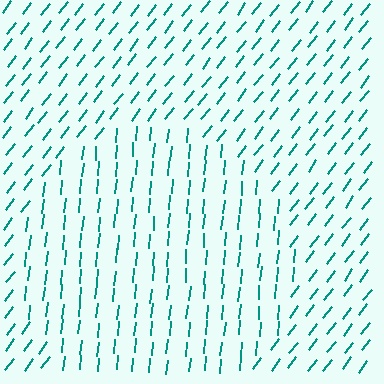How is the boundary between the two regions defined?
The boundary is defined purely by a change in line orientation (approximately 32 degrees difference). All lines are the same color and thickness.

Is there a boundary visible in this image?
Yes, there is a texture boundary formed by a change in line orientation.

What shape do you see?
I see a circle.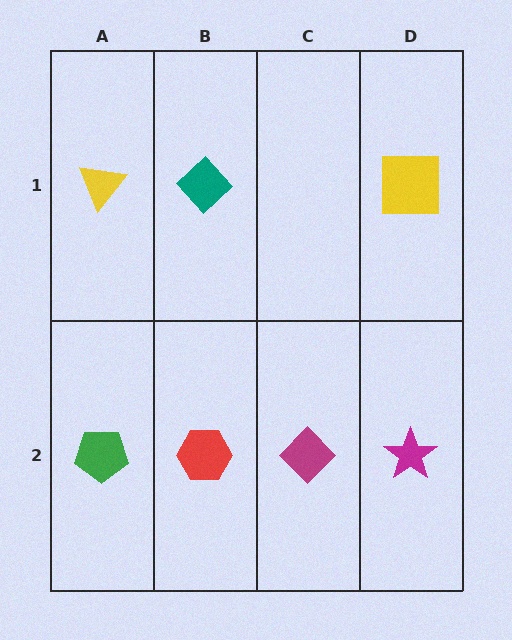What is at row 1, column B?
A teal diamond.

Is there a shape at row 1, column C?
No, that cell is empty.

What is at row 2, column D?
A magenta star.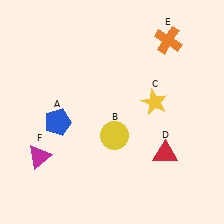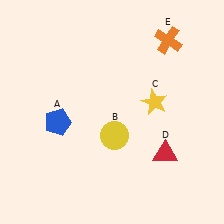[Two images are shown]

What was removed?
The magenta triangle (F) was removed in Image 2.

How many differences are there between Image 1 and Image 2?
There is 1 difference between the two images.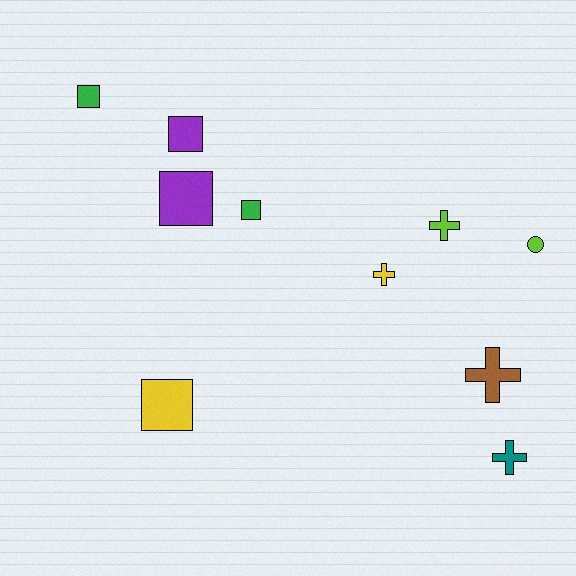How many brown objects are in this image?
There is 1 brown object.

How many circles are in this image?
There is 1 circle.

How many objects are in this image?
There are 10 objects.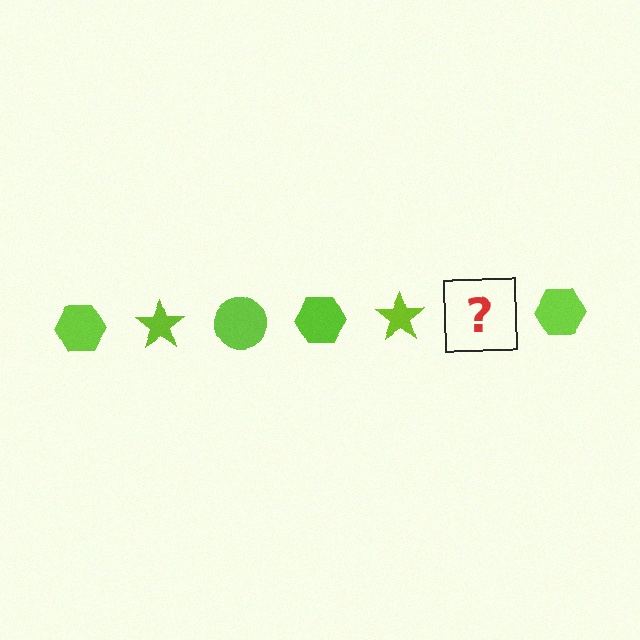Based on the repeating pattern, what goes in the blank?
The blank should be a lime circle.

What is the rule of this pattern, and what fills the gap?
The rule is that the pattern cycles through hexagon, star, circle shapes in lime. The gap should be filled with a lime circle.